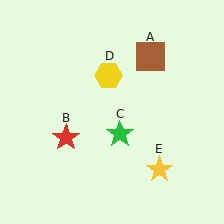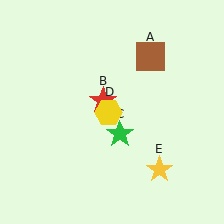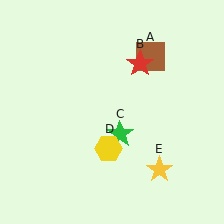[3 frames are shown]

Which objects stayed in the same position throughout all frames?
Brown square (object A) and green star (object C) and yellow star (object E) remained stationary.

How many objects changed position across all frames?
2 objects changed position: red star (object B), yellow hexagon (object D).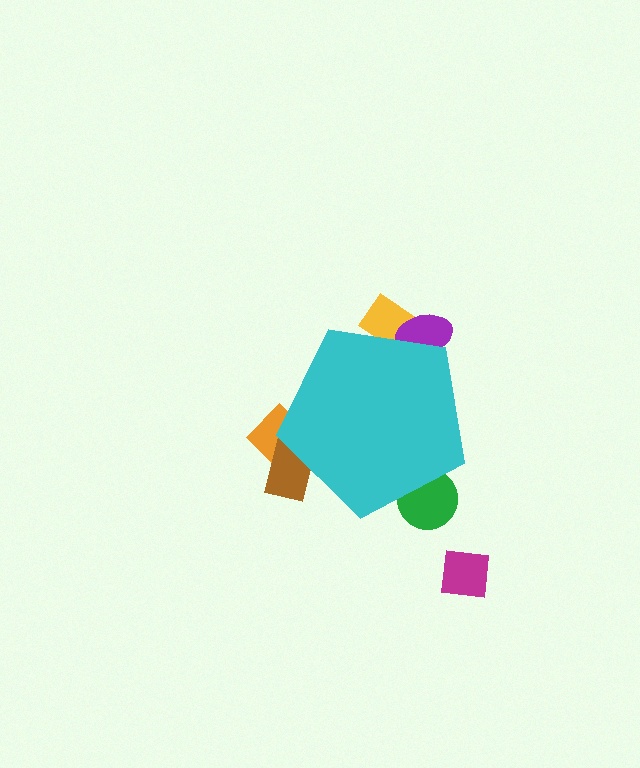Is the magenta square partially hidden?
No, the magenta square is fully visible.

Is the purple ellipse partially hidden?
Yes, the purple ellipse is partially hidden behind the cyan pentagon.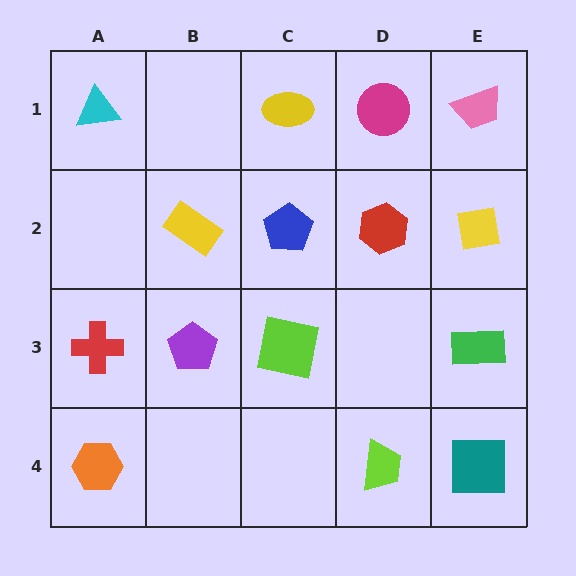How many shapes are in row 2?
4 shapes.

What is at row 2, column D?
A red hexagon.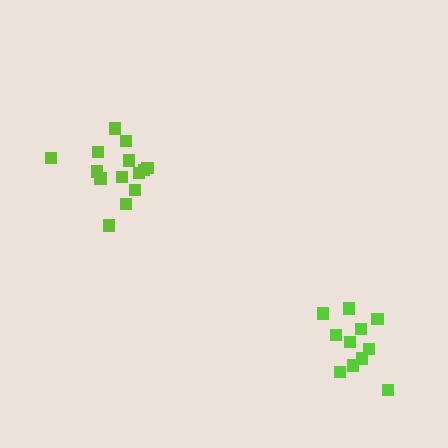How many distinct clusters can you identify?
There are 2 distinct clusters.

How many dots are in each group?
Group 1: 14 dots, Group 2: 11 dots (25 total).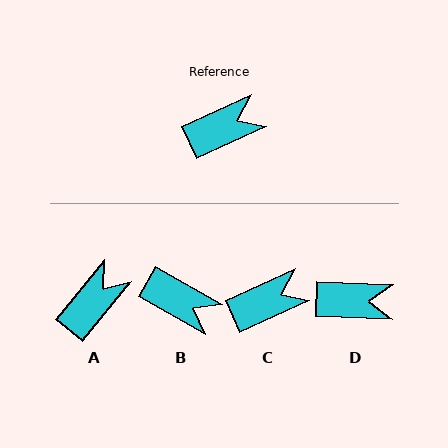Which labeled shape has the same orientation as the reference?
C.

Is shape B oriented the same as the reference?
No, it is off by about 54 degrees.